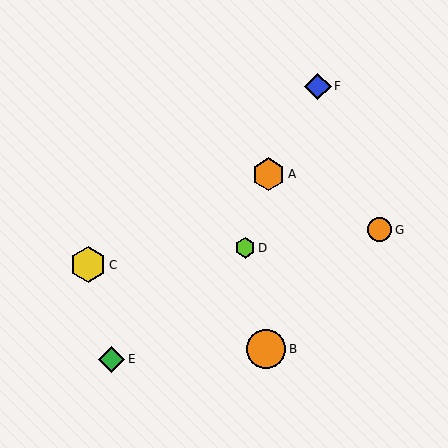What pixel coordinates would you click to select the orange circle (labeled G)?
Click at (380, 230) to select the orange circle G.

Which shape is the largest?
The orange circle (labeled B) is the largest.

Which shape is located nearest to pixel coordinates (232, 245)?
The lime hexagon (labeled D) at (245, 248) is nearest to that location.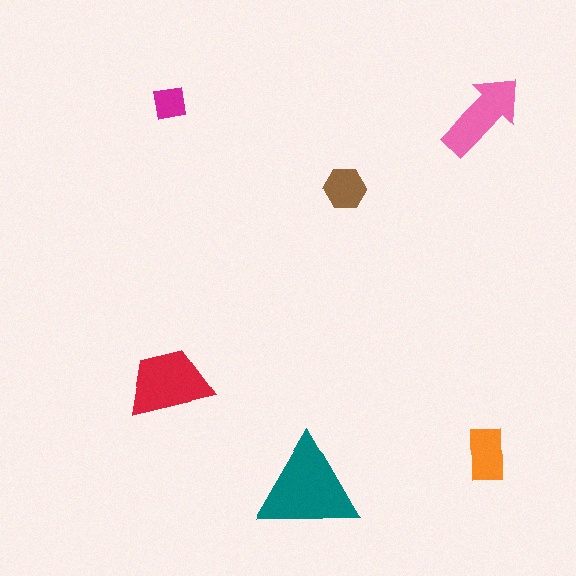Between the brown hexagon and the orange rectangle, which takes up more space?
The orange rectangle.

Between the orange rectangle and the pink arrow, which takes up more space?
The pink arrow.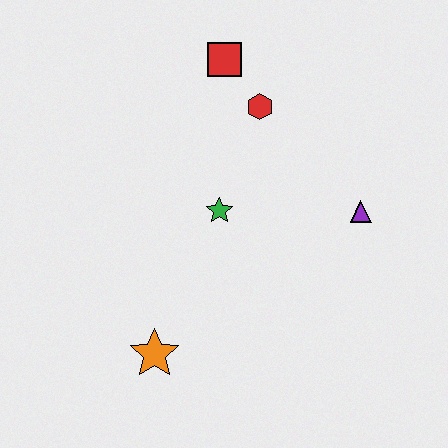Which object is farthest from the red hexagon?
The orange star is farthest from the red hexagon.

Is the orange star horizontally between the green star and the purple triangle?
No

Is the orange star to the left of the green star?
Yes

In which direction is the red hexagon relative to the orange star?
The red hexagon is above the orange star.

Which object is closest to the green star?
The red hexagon is closest to the green star.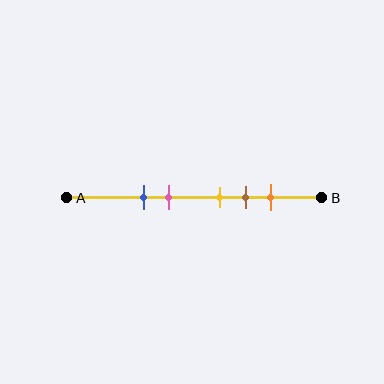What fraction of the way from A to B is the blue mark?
The blue mark is approximately 30% (0.3) of the way from A to B.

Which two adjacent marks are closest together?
The yellow and brown marks are the closest adjacent pair.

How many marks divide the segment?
There are 5 marks dividing the segment.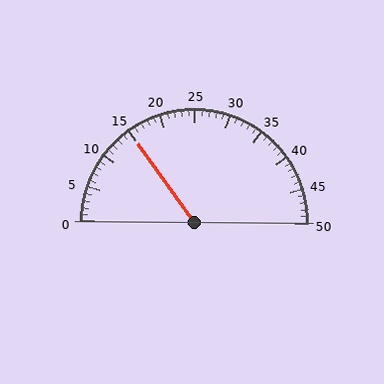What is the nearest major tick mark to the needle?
The nearest major tick mark is 15.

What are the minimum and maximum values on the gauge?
The gauge ranges from 0 to 50.